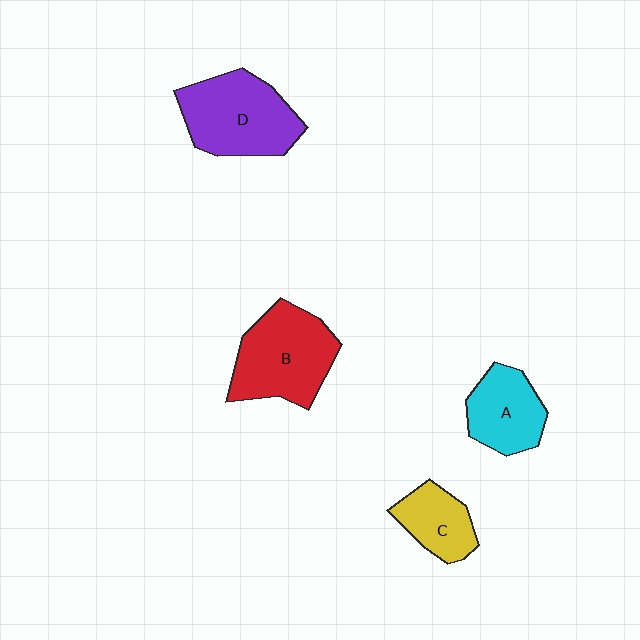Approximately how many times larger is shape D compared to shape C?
Approximately 1.8 times.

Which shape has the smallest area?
Shape C (yellow).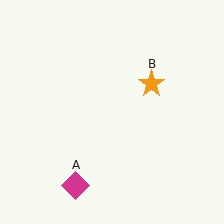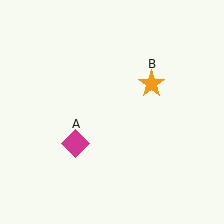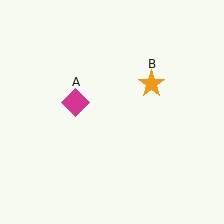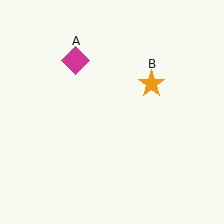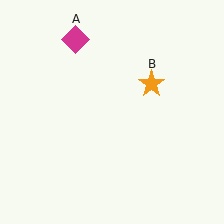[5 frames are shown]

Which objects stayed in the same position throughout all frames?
Orange star (object B) remained stationary.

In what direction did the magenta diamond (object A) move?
The magenta diamond (object A) moved up.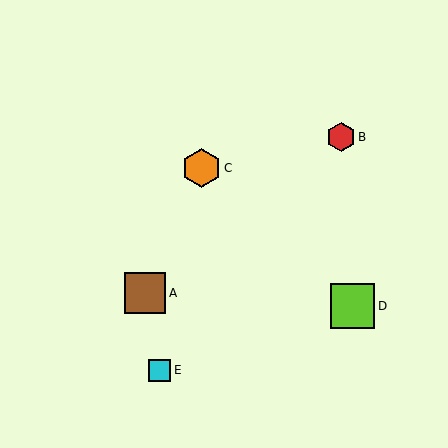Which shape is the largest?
The lime square (labeled D) is the largest.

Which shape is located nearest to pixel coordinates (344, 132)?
The red hexagon (labeled B) at (341, 137) is nearest to that location.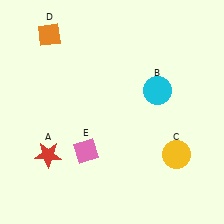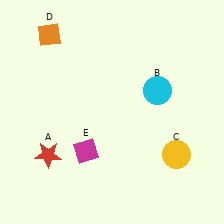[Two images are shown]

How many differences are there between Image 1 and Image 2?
There is 1 difference between the two images.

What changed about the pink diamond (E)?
In Image 1, E is pink. In Image 2, it changed to magenta.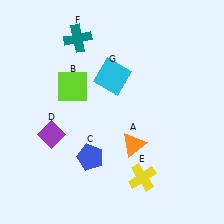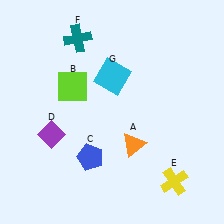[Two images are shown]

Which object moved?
The yellow cross (E) moved right.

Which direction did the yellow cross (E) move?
The yellow cross (E) moved right.